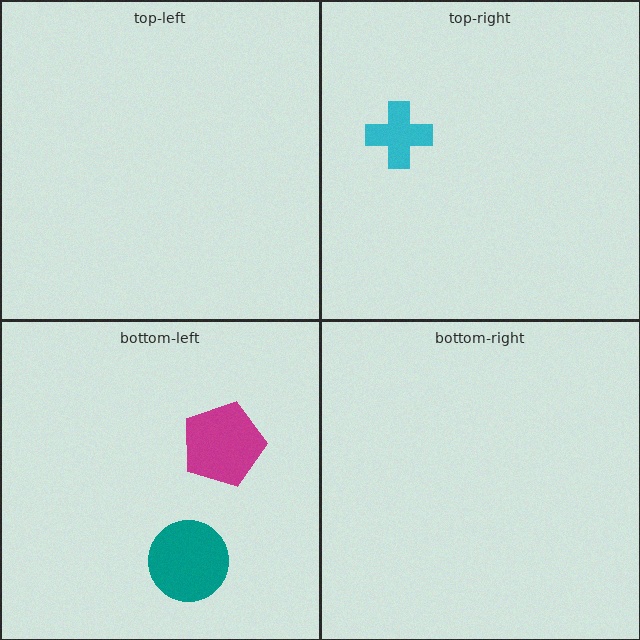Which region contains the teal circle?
The bottom-left region.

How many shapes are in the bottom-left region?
2.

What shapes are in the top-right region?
The cyan cross.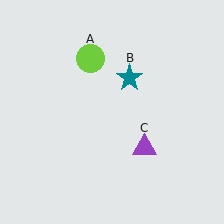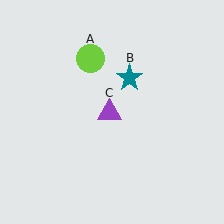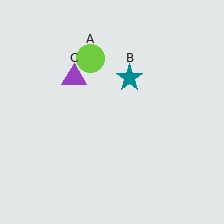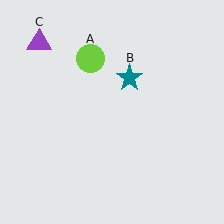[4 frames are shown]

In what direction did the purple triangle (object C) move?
The purple triangle (object C) moved up and to the left.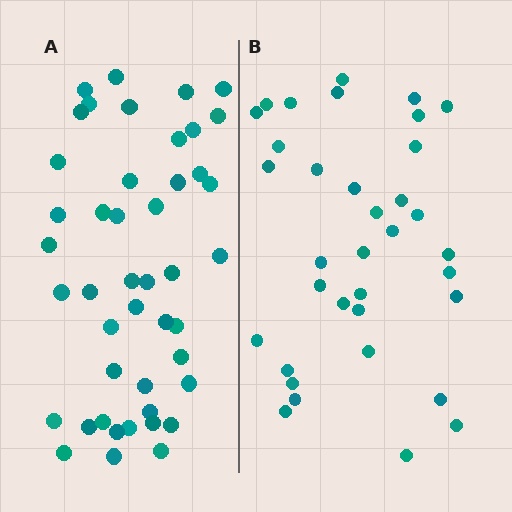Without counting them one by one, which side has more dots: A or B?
Region A (the left region) has more dots.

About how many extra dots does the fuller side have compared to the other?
Region A has roughly 10 or so more dots than region B.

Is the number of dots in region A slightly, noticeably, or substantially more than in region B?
Region A has noticeably more, but not dramatically so. The ratio is roughly 1.3 to 1.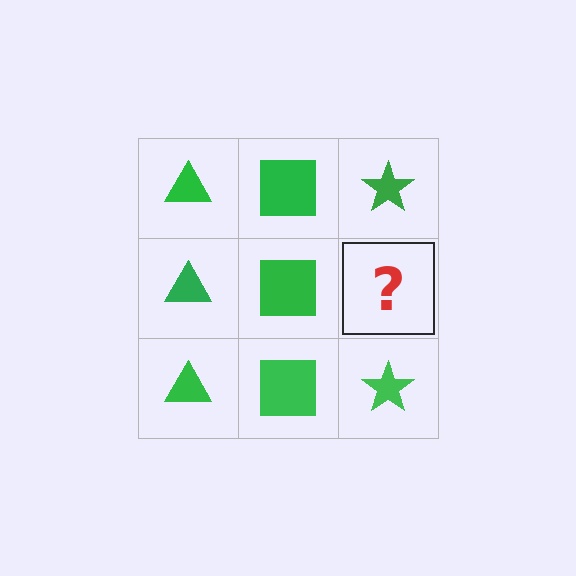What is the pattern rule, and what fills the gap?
The rule is that each column has a consistent shape. The gap should be filled with a green star.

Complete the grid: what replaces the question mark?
The question mark should be replaced with a green star.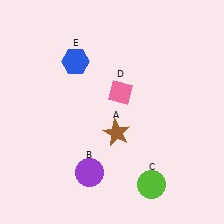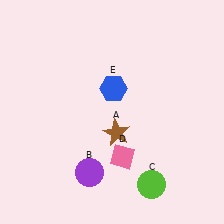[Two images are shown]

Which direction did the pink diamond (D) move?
The pink diamond (D) moved down.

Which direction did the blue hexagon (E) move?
The blue hexagon (E) moved right.